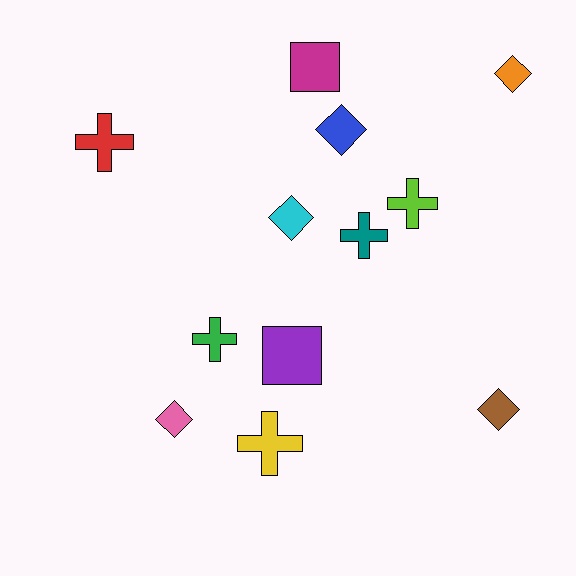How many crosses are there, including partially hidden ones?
There are 5 crosses.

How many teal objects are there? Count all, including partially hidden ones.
There is 1 teal object.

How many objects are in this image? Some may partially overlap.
There are 12 objects.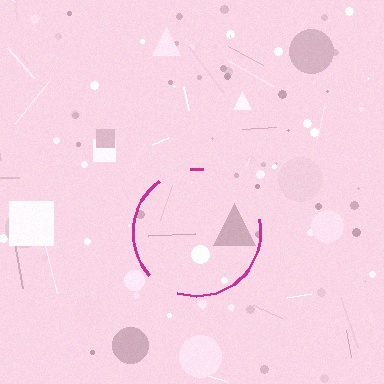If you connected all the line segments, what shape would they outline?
They would outline a circle.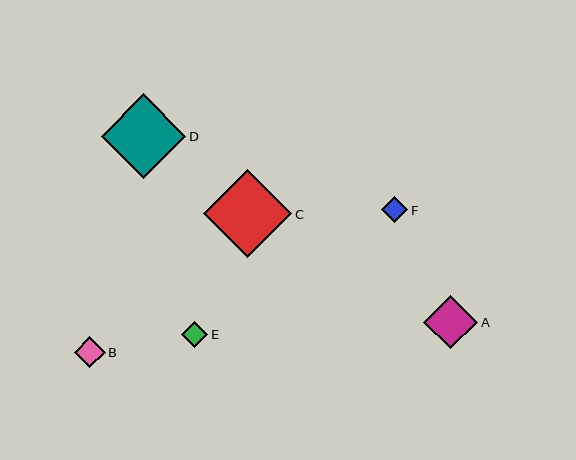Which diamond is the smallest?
Diamond E is the smallest with a size of approximately 26 pixels.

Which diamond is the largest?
Diamond C is the largest with a size of approximately 88 pixels.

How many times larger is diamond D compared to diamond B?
Diamond D is approximately 2.7 times the size of diamond B.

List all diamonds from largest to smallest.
From largest to smallest: C, D, A, B, F, E.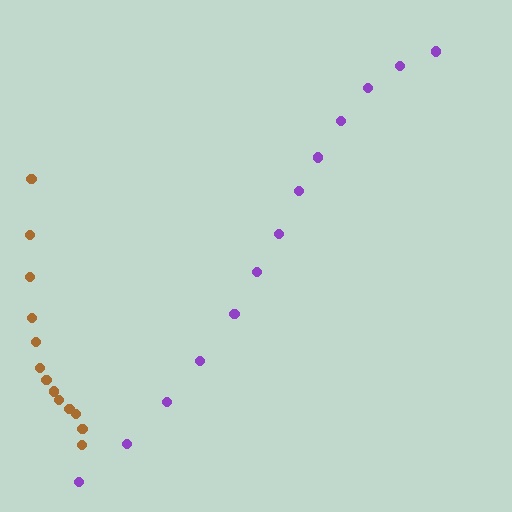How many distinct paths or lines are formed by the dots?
There are 2 distinct paths.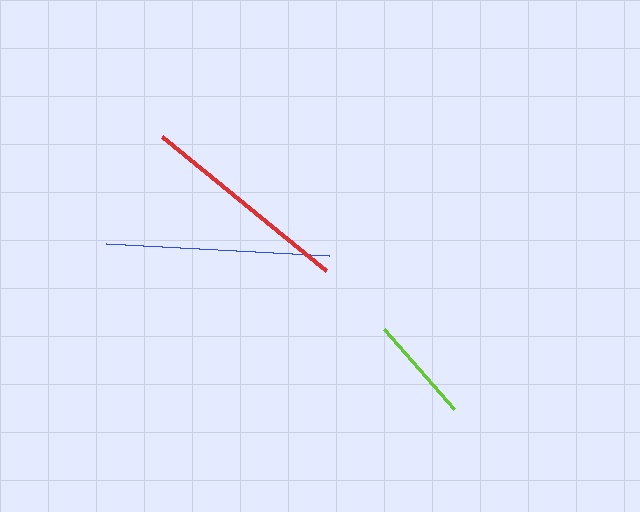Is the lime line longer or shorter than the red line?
The red line is longer than the lime line.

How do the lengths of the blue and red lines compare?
The blue and red lines are approximately the same length.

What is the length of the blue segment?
The blue segment is approximately 224 pixels long.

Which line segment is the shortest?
The lime line is the shortest at approximately 106 pixels.